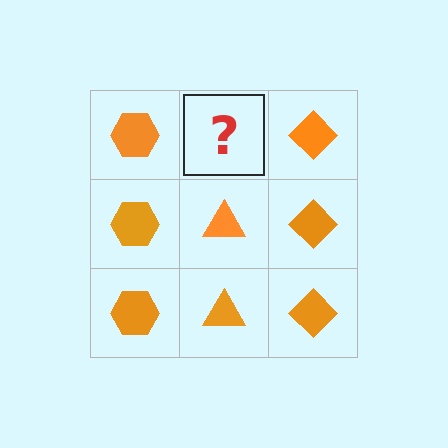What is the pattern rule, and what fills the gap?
The rule is that each column has a consistent shape. The gap should be filled with an orange triangle.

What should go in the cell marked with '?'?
The missing cell should contain an orange triangle.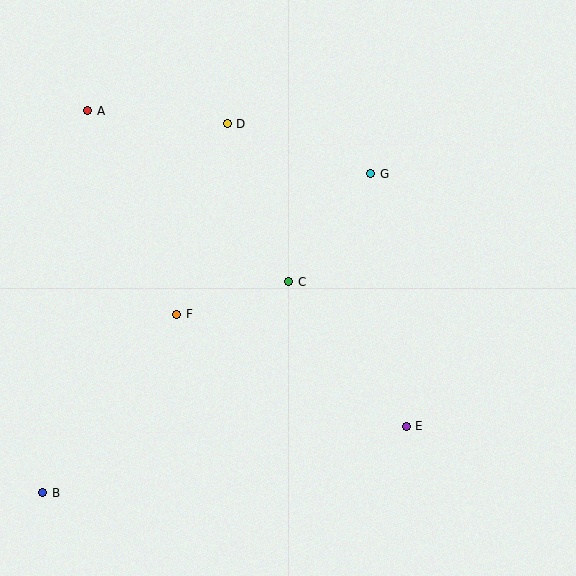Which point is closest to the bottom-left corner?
Point B is closest to the bottom-left corner.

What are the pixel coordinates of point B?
Point B is at (43, 493).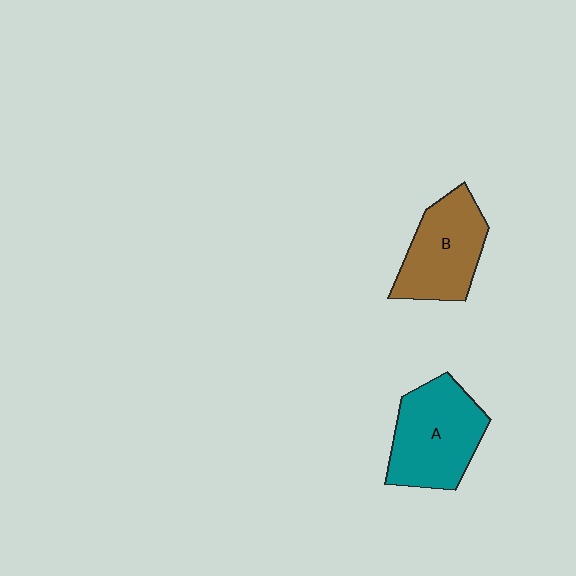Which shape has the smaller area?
Shape B (brown).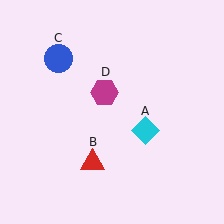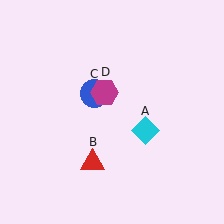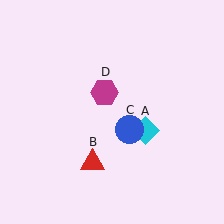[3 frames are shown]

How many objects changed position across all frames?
1 object changed position: blue circle (object C).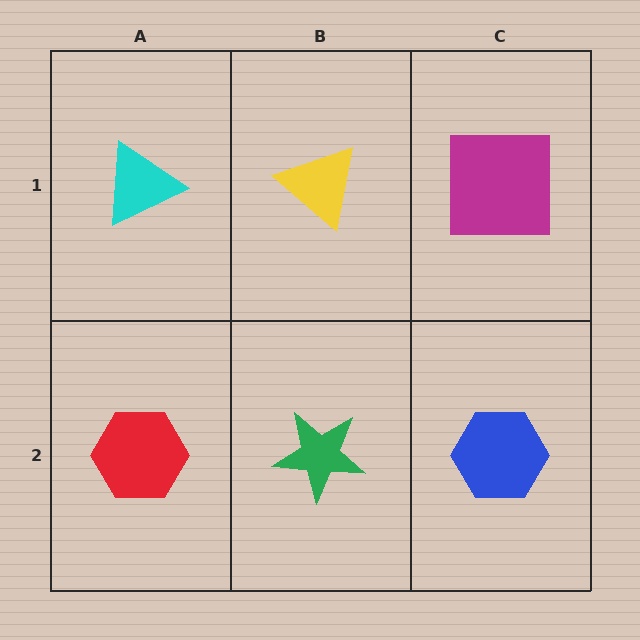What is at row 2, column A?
A red hexagon.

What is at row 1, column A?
A cyan triangle.